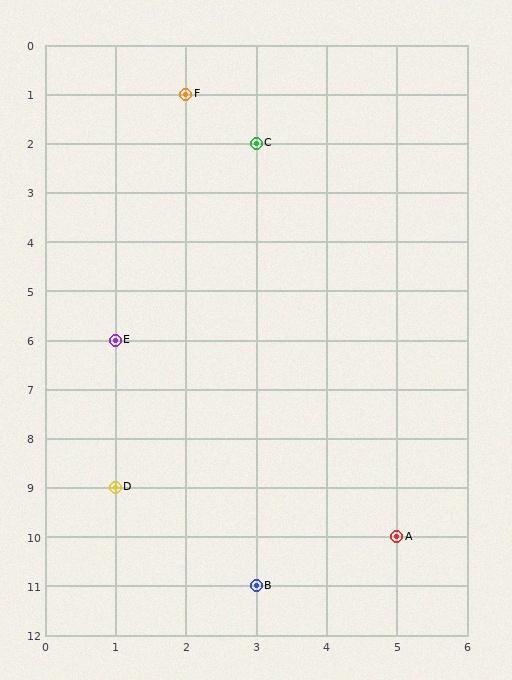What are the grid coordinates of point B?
Point B is at grid coordinates (3, 11).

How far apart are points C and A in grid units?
Points C and A are 2 columns and 8 rows apart (about 8.2 grid units diagonally).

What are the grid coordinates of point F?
Point F is at grid coordinates (2, 1).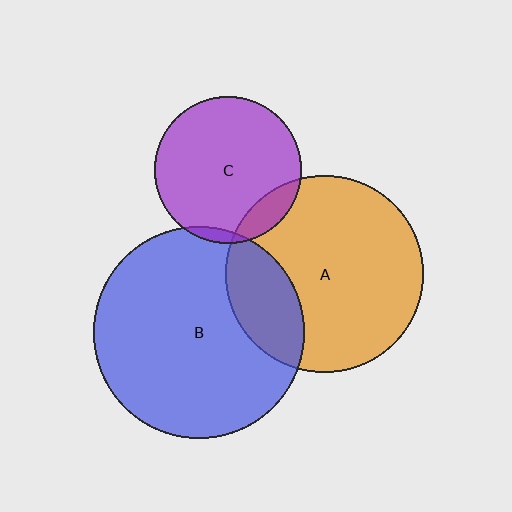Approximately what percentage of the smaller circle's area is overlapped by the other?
Approximately 5%.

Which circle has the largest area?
Circle B (blue).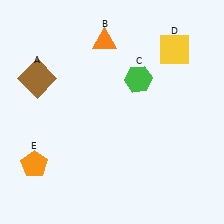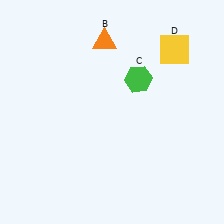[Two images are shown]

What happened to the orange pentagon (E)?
The orange pentagon (E) was removed in Image 2. It was in the bottom-left area of Image 1.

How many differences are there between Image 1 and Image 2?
There are 2 differences between the two images.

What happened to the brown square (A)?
The brown square (A) was removed in Image 2. It was in the top-left area of Image 1.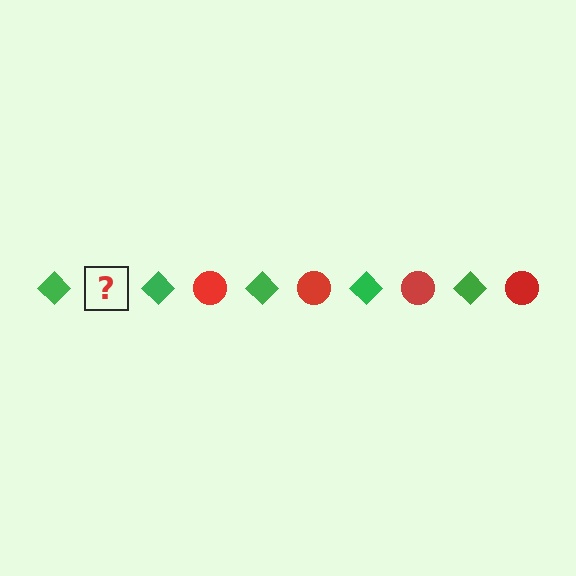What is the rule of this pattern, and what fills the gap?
The rule is that the pattern alternates between green diamond and red circle. The gap should be filled with a red circle.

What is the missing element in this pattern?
The missing element is a red circle.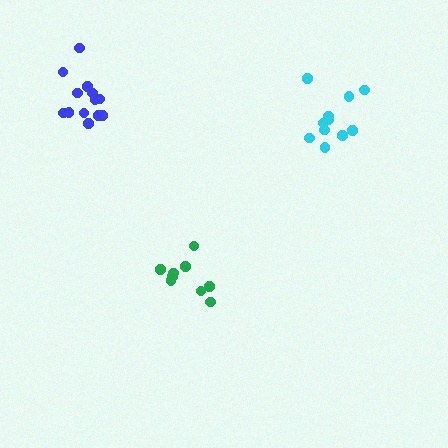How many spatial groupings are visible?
There are 3 spatial groupings.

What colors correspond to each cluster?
The clusters are colored: cyan, green, blue.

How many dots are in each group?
Group 1: 11 dots, Group 2: 9 dots, Group 3: 13 dots (33 total).